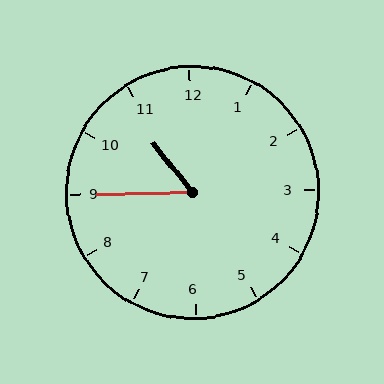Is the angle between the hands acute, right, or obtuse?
It is acute.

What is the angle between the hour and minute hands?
Approximately 52 degrees.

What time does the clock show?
10:45.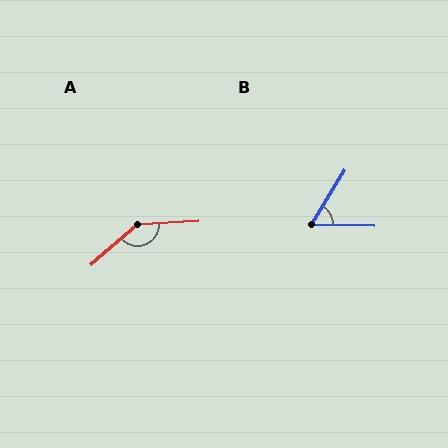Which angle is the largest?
A, at approximately 141 degrees.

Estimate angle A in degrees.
Approximately 141 degrees.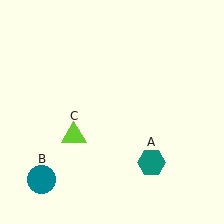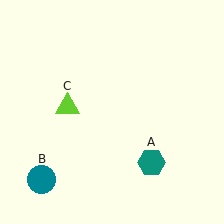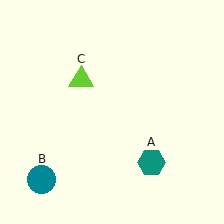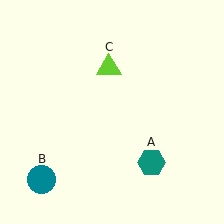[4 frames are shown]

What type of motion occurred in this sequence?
The lime triangle (object C) rotated clockwise around the center of the scene.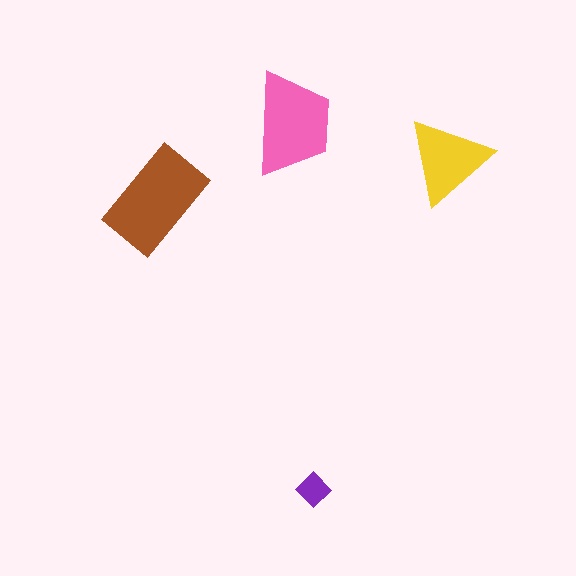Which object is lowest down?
The purple diamond is bottommost.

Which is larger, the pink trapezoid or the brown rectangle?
The brown rectangle.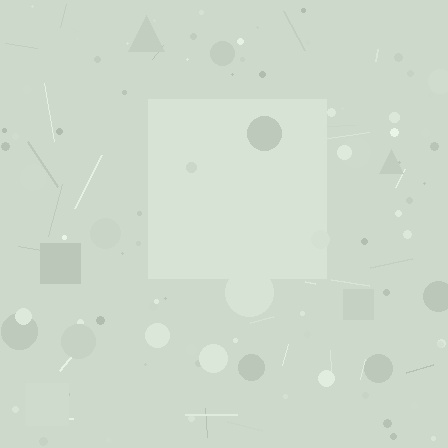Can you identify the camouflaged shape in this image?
The camouflaged shape is a square.